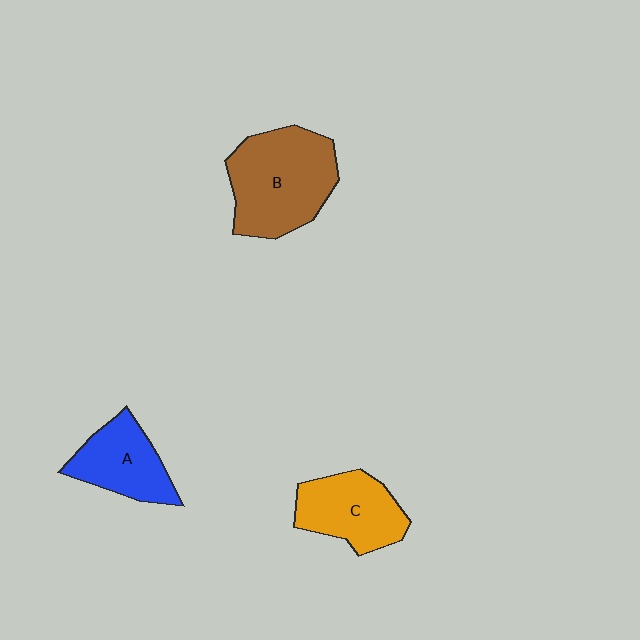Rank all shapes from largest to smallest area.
From largest to smallest: B (brown), C (orange), A (blue).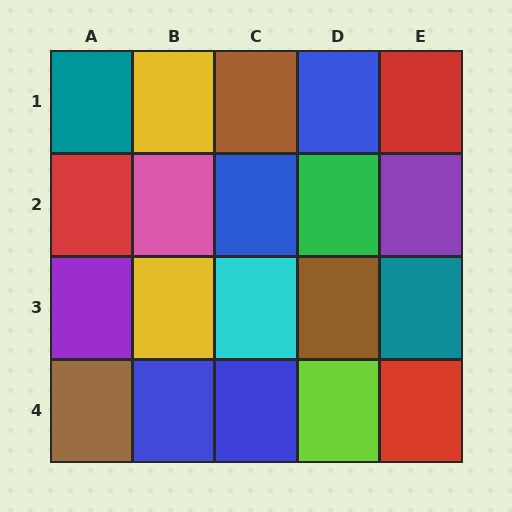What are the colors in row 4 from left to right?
Brown, blue, blue, lime, red.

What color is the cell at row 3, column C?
Cyan.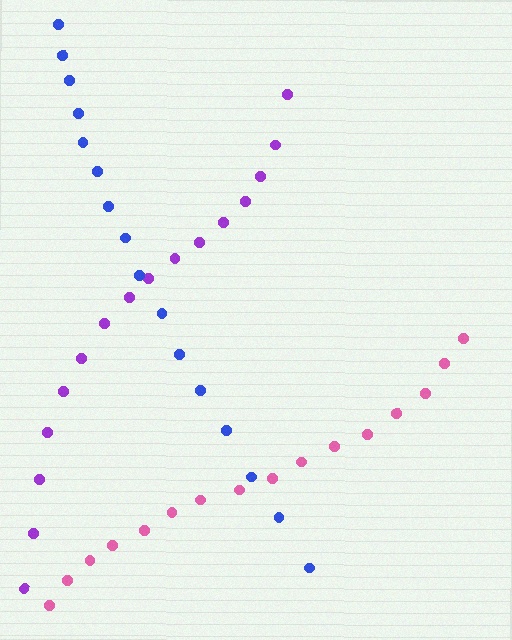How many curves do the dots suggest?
There are 3 distinct paths.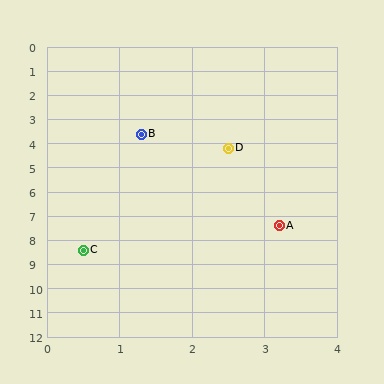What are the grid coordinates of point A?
Point A is at approximately (3.2, 7.4).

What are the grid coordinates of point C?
Point C is at approximately (0.5, 8.4).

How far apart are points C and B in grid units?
Points C and B are about 4.9 grid units apart.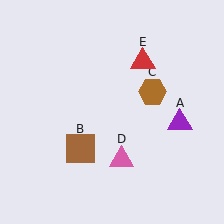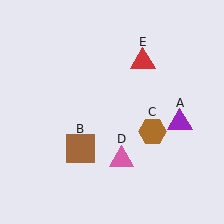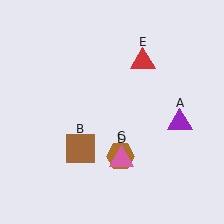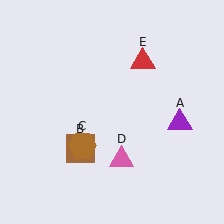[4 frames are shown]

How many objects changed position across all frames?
1 object changed position: brown hexagon (object C).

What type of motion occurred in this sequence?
The brown hexagon (object C) rotated clockwise around the center of the scene.